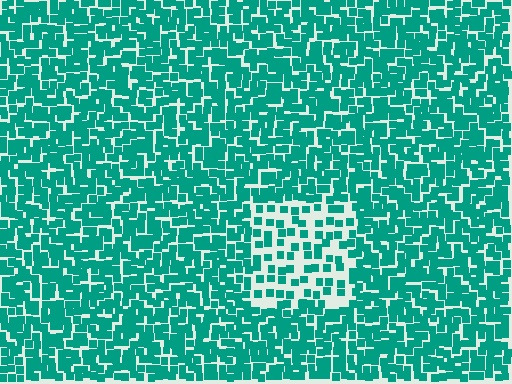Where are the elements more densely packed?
The elements are more densely packed outside the rectangle boundary.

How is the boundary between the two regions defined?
The boundary is defined by a change in element density (approximately 2.2x ratio). All elements are the same color, size, and shape.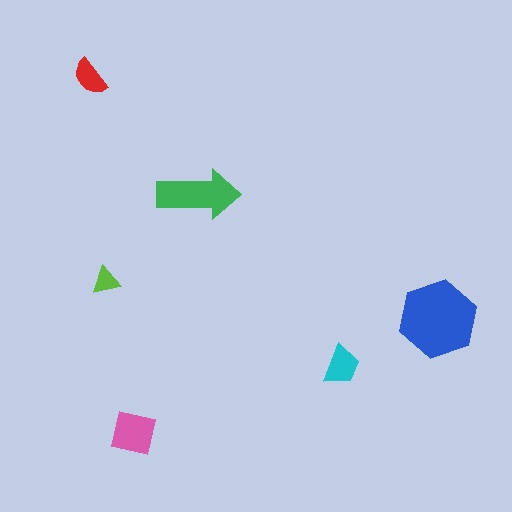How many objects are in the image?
There are 6 objects in the image.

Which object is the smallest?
The lime triangle.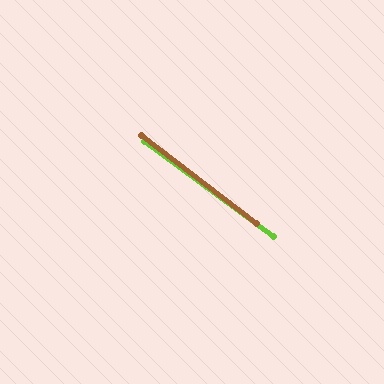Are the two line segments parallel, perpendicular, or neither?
Parallel — their directions differ by only 1.2°.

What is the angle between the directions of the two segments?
Approximately 1 degree.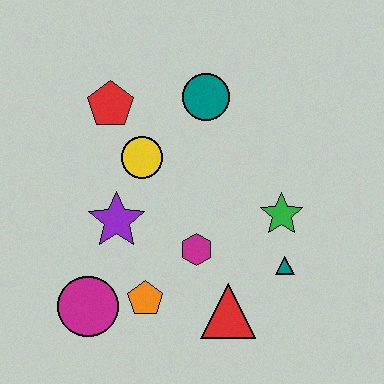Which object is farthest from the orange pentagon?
The teal circle is farthest from the orange pentagon.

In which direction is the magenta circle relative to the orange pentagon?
The magenta circle is to the left of the orange pentagon.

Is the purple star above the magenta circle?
Yes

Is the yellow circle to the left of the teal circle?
Yes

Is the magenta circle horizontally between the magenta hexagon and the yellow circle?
No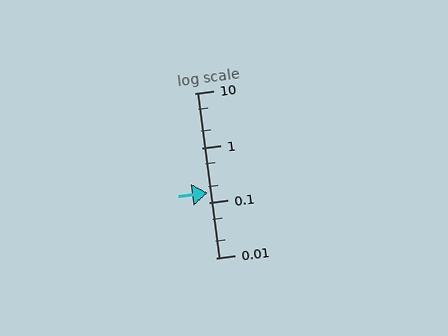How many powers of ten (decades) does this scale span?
The scale spans 3 decades, from 0.01 to 10.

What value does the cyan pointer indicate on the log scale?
The pointer indicates approximately 0.15.